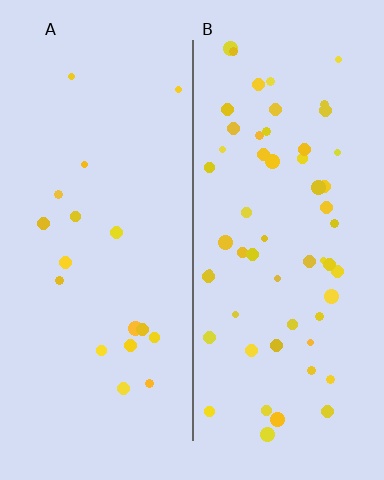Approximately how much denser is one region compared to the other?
Approximately 3.1× — region B over region A.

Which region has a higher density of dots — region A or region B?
B (the right).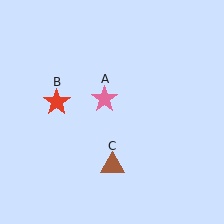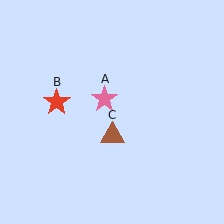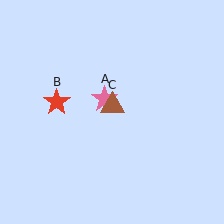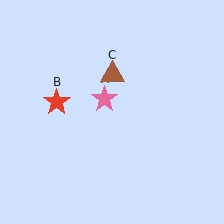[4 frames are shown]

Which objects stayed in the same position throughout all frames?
Pink star (object A) and red star (object B) remained stationary.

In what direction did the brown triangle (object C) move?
The brown triangle (object C) moved up.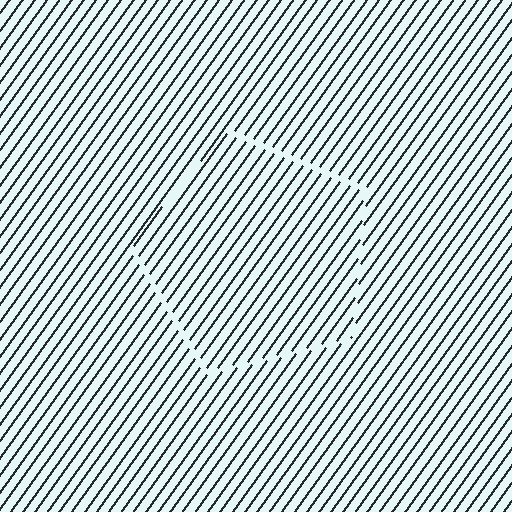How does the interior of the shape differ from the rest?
The interior of the shape contains the same grating, shifted by half a period — the contour is defined by the phase discontinuity where line-ends from the inner and outer gratings abut.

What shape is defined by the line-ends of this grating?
An illusory pentagon. The interior of the shape contains the same grating, shifted by half a period — the contour is defined by the phase discontinuity where line-ends from the inner and outer gratings abut.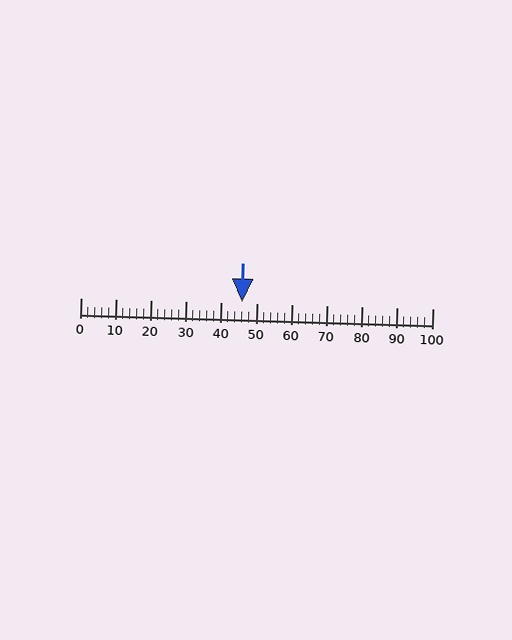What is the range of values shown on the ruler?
The ruler shows values from 0 to 100.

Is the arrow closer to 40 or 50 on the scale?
The arrow is closer to 50.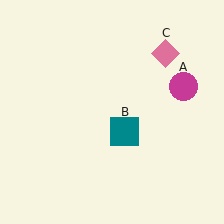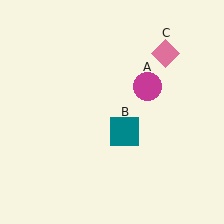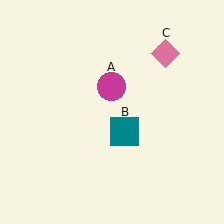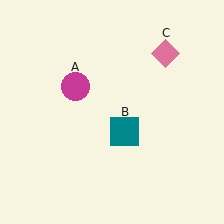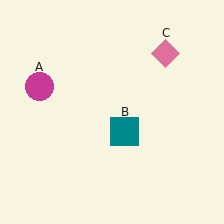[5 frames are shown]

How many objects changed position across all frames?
1 object changed position: magenta circle (object A).